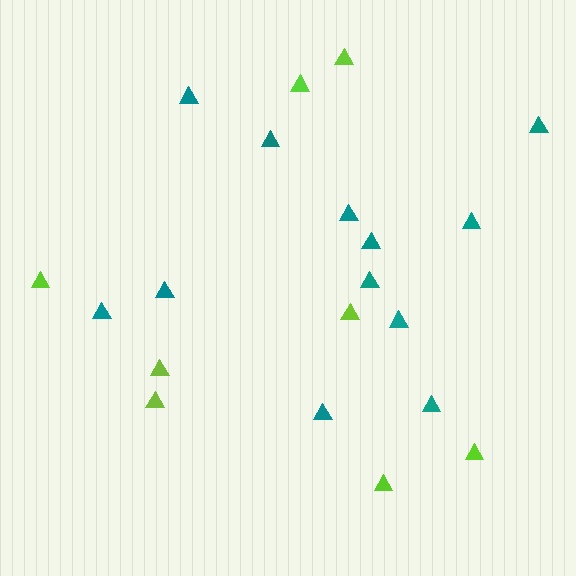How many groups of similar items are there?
There are 2 groups: one group of lime triangles (8) and one group of teal triangles (12).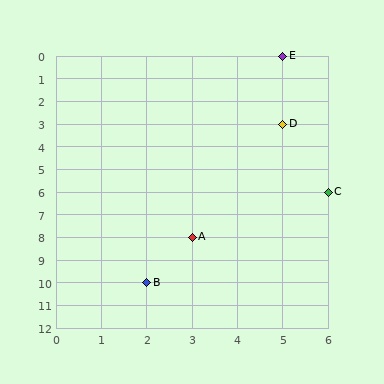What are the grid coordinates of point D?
Point D is at grid coordinates (5, 3).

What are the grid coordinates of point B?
Point B is at grid coordinates (2, 10).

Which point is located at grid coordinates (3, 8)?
Point A is at (3, 8).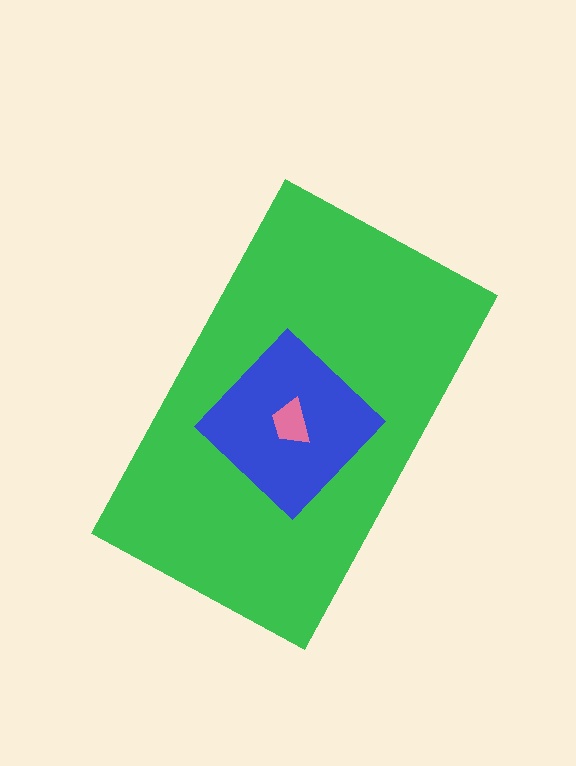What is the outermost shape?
The green rectangle.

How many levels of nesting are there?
3.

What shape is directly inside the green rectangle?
The blue diamond.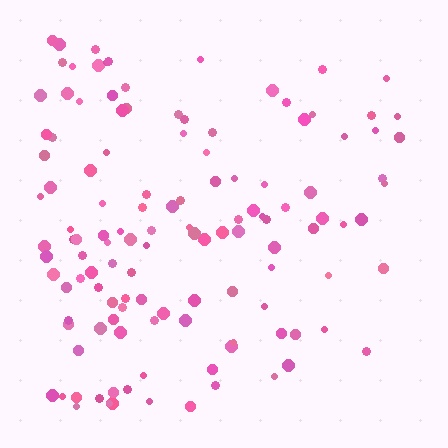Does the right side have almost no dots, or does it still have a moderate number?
Still a moderate number, just noticeably fewer than the left.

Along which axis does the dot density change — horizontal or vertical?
Horizontal.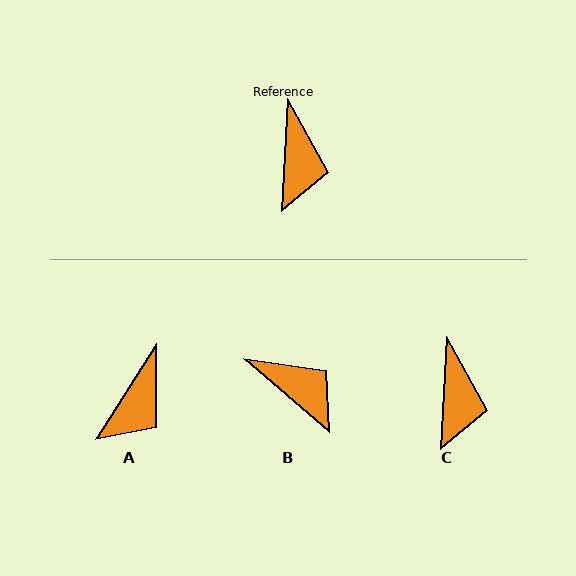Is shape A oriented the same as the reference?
No, it is off by about 29 degrees.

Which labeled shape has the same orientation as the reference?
C.